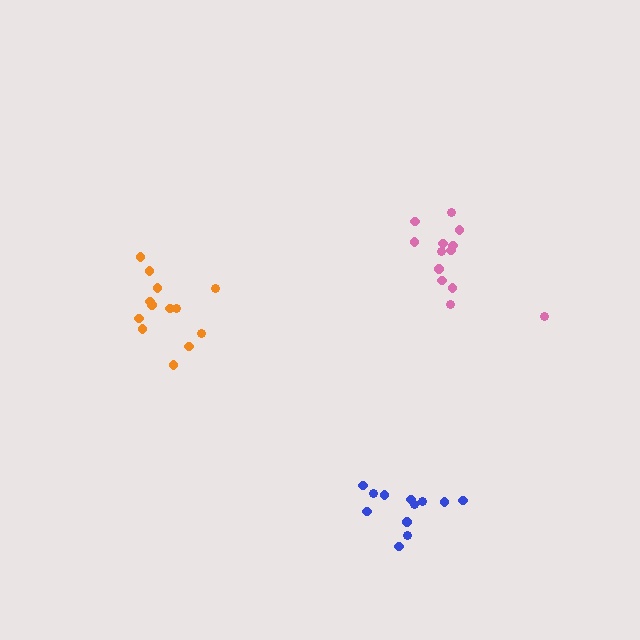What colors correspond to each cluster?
The clusters are colored: pink, orange, blue.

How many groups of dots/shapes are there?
There are 3 groups.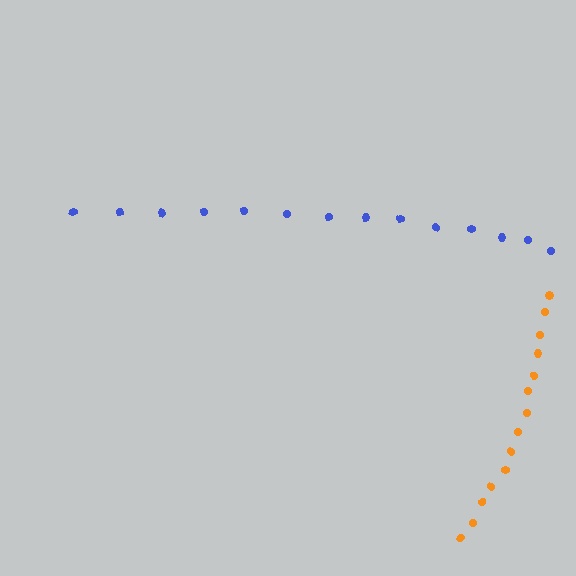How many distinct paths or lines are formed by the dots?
There are 2 distinct paths.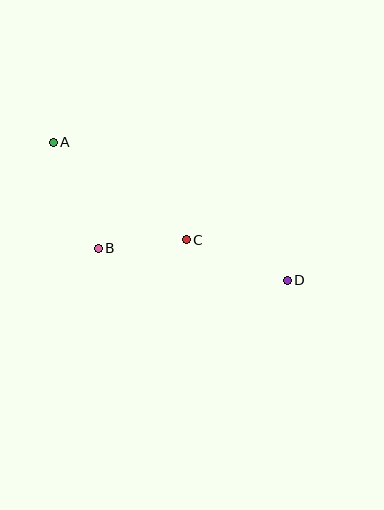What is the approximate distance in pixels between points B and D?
The distance between B and D is approximately 192 pixels.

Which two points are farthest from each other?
Points A and D are farthest from each other.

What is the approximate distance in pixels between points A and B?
The distance between A and B is approximately 115 pixels.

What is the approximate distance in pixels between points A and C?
The distance between A and C is approximately 165 pixels.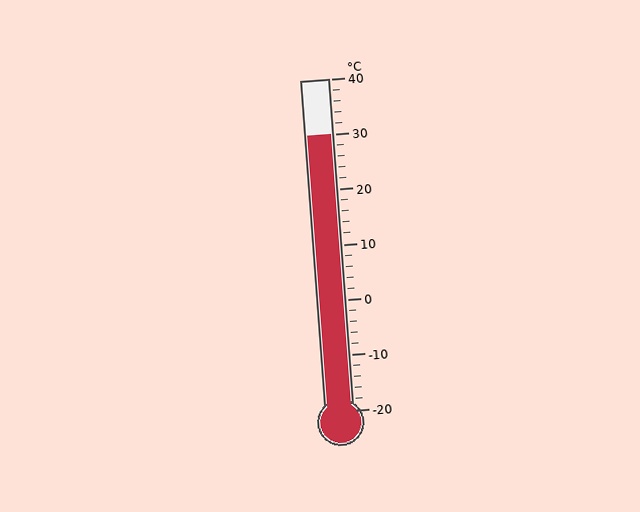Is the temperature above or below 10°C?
The temperature is above 10°C.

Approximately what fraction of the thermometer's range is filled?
The thermometer is filled to approximately 85% of its range.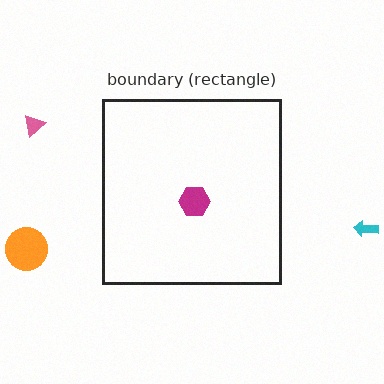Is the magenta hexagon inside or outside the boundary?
Inside.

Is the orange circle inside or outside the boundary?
Outside.